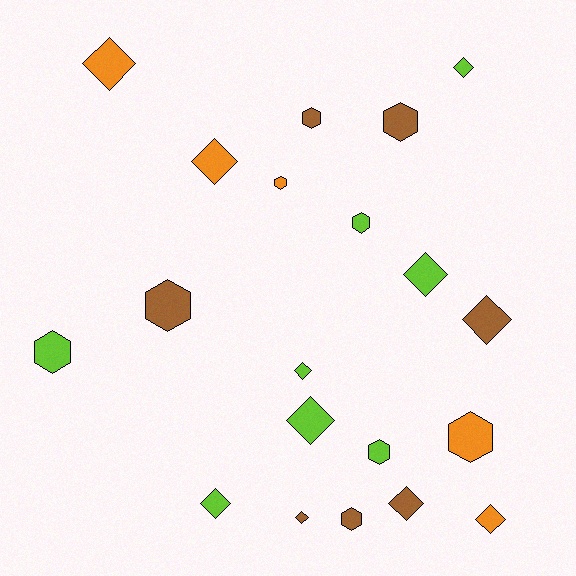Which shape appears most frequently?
Diamond, with 11 objects.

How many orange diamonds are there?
There are 3 orange diamonds.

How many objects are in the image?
There are 20 objects.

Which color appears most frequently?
Lime, with 8 objects.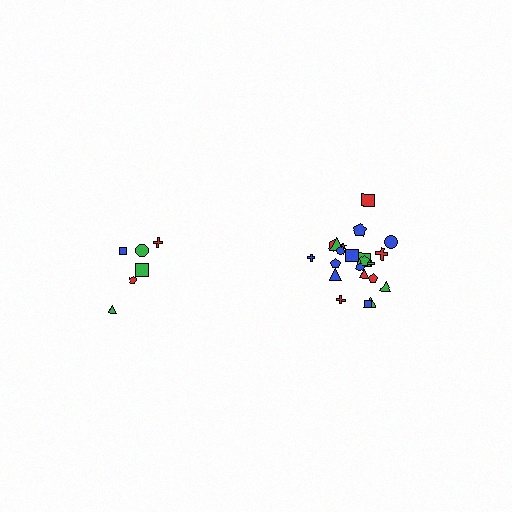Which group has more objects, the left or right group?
The right group.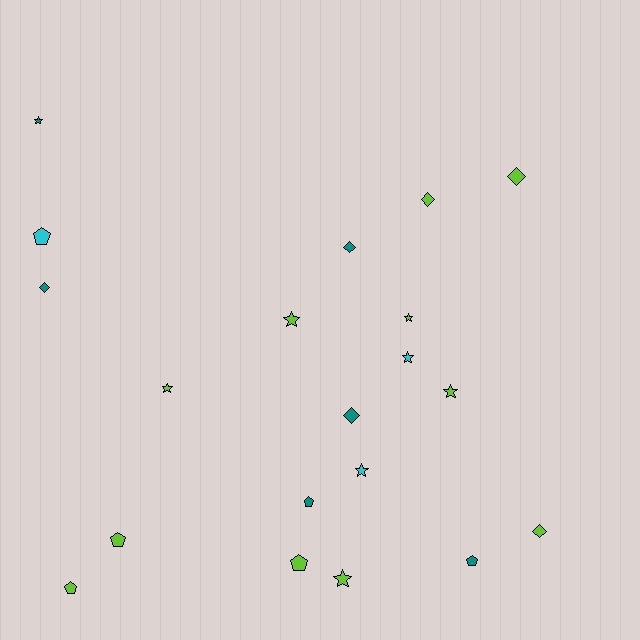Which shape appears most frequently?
Star, with 8 objects.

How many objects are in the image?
There are 20 objects.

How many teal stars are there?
There is 1 teal star.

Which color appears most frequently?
Lime, with 11 objects.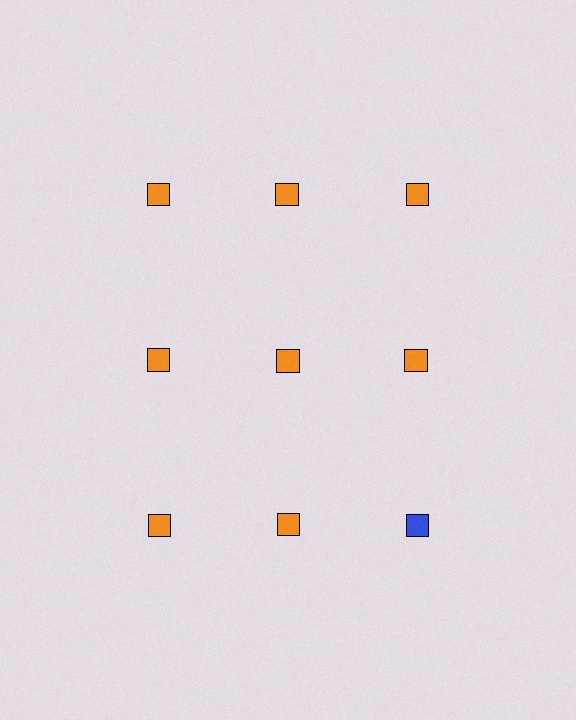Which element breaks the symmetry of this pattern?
The blue square in the third row, center column breaks the symmetry. All other shapes are orange squares.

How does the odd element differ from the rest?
It has a different color: blue instead of orange.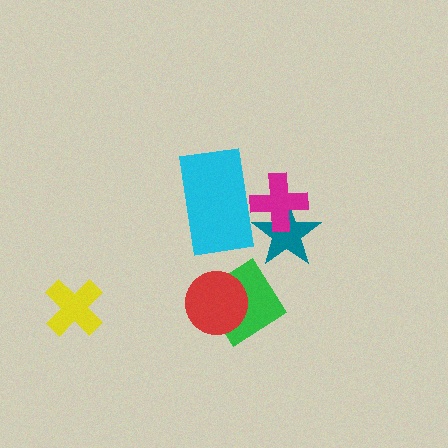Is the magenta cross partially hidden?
Yes, it is partially covered by another shape.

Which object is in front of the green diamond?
The red circle is in front of the green diamond.